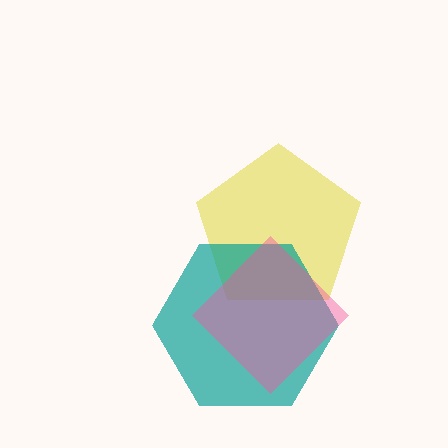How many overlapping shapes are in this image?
There are 3 overlapping shapes in the image.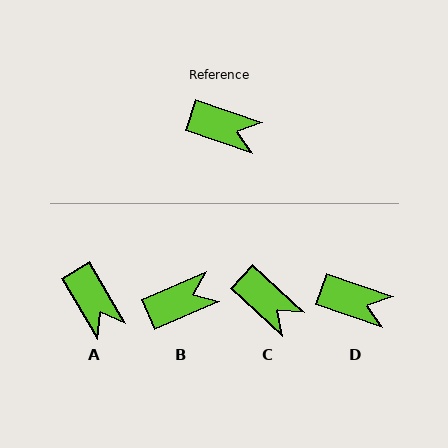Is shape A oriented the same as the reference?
No, it is off by about 40 degrees.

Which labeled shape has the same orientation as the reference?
D.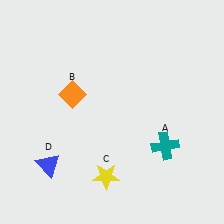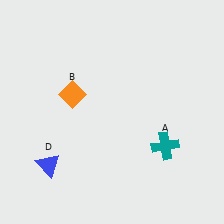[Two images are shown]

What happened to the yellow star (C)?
The yellow star (C) was removed in Image 2. It was in the bottom-left area of Image 1.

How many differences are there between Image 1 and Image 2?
There is 1 difference between the two images.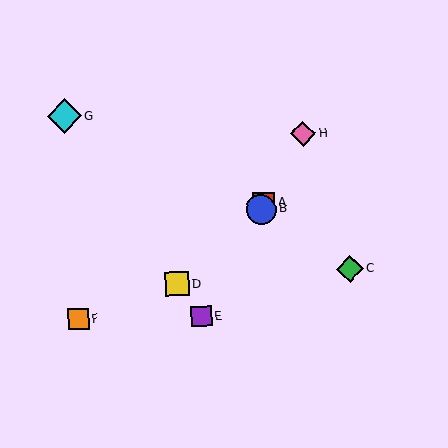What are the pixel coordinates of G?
Object G is at (64, 116).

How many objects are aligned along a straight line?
4 objects (A, B, E, H) are aligned along a straight line.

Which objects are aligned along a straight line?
Objects A, B, E, H are aligned along a straight line.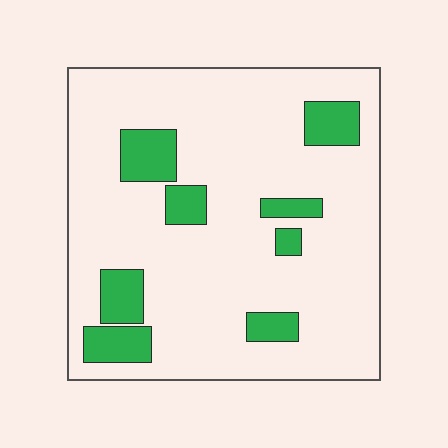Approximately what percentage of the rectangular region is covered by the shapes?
Approximately 15%.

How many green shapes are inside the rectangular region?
8.